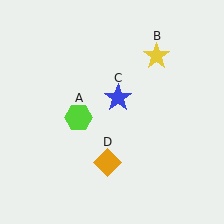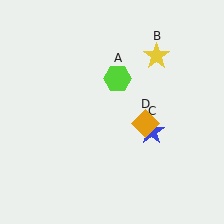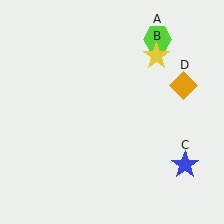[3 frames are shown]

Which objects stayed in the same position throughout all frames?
Yellow star (object B) remained stationary.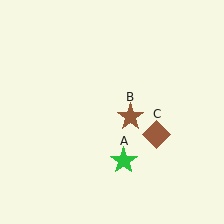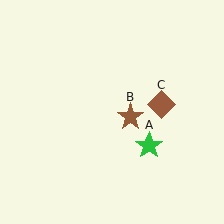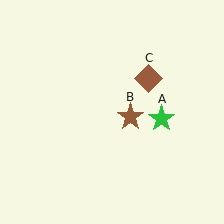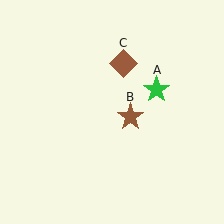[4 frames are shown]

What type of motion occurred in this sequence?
The green star (object A), brown diamond (object C) rotated counterclockwise around the center of the scene.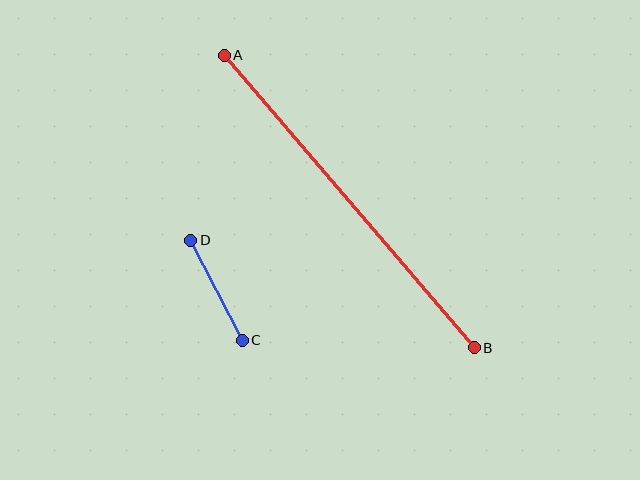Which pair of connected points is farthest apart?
Points A and B are farthest apart.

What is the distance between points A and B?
The distance is approximately 385 pixels.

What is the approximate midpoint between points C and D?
The midpoint is at approximately (216, 290) pixels.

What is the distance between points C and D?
The distance is approximately 113 pixels.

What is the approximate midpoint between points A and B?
The midpoint is at approximately (349, 202) pixels.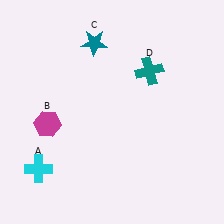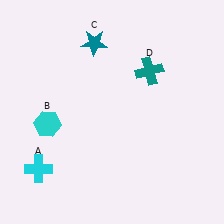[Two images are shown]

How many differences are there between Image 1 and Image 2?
There is 1 difference between the two images.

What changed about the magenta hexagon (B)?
In Image 1, B is magenta. In Image 2, it changed to cyan.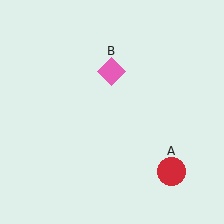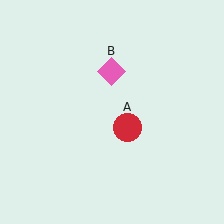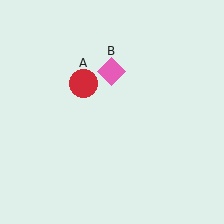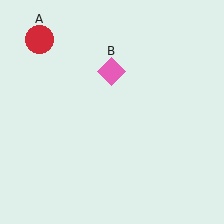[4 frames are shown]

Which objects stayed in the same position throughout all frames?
Pink diamond (object B) remained stationary.